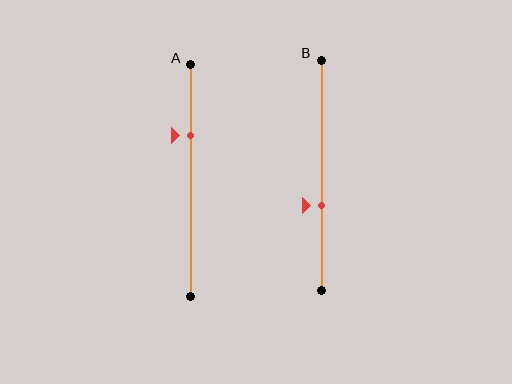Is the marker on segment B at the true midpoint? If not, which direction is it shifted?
No, the marker on segment B is shifted downward by about 13% of the segment length.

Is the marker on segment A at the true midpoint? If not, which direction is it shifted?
No, the marker on segment A is shifted upward by about 19% of the segment length.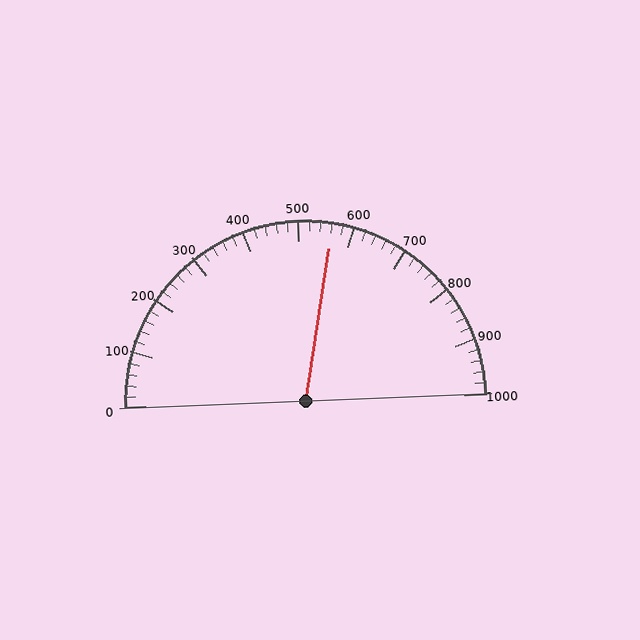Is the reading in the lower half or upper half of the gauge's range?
The reading is in the upper half of the range (0 to 1000).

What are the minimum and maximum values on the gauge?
The gauge ranges from 0 to 1000.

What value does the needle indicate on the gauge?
The needle indicates approximately 560.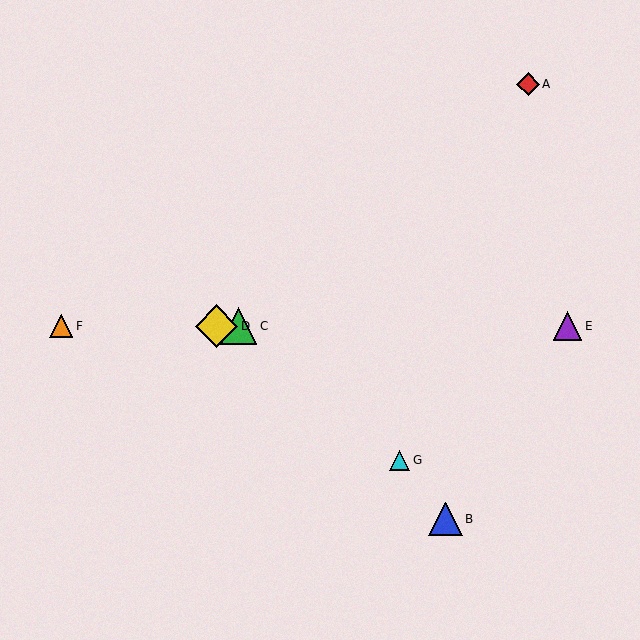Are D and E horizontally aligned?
Yes, both are at y≈326.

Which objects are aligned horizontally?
Objects C, D, E, F are aligned horizontally.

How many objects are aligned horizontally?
4 objects (C, D, E, F) are aligned horizontally.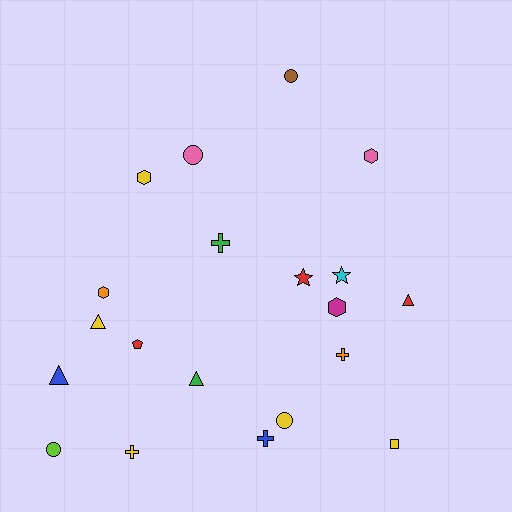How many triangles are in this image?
There are 4 triangles.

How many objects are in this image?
There are 20 objects.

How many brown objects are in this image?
There is 1 brown object.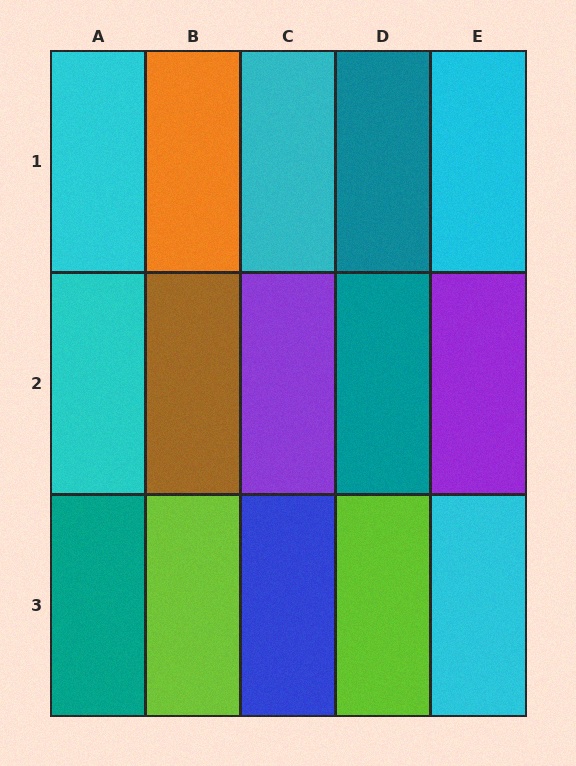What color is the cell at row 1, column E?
Cyan.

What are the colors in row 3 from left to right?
Teal, lime, blue, lime, cyan.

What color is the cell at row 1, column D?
Teal.